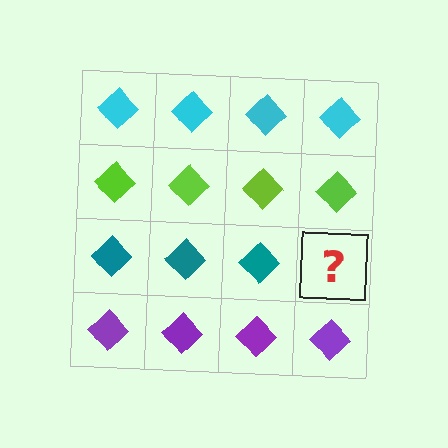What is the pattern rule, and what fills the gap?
The rule is that each row has a consistent color. The gap should be filled with a teal diamond.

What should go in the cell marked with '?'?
The missing cell should contain a teal diamond.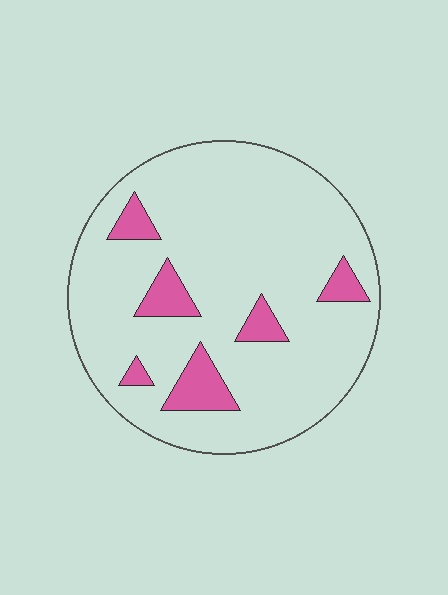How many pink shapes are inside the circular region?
6.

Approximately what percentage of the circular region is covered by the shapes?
Approximately 10%.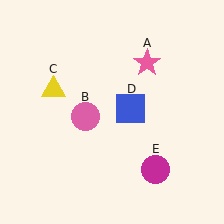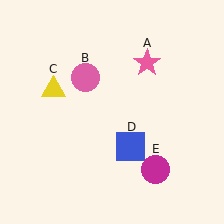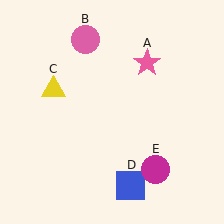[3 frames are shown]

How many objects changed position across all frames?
2 objects changed position: pink circle (object B), blue square (object D).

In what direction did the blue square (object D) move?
The blue square (object D) moved down.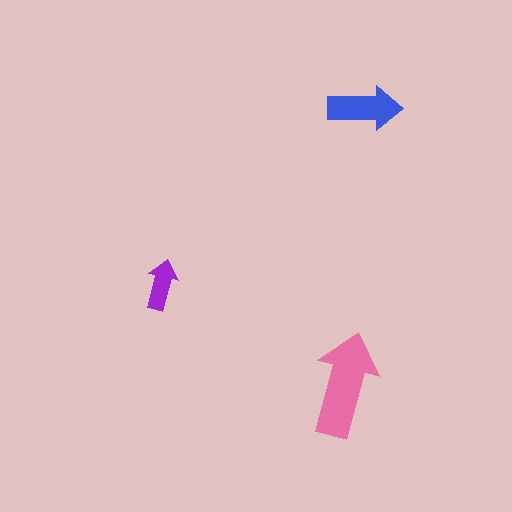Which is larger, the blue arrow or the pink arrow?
The pink one.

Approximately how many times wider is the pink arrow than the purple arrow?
About 2 times wider.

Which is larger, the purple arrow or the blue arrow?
The blue one.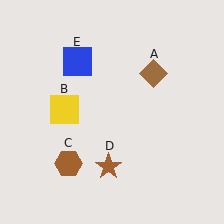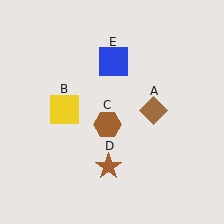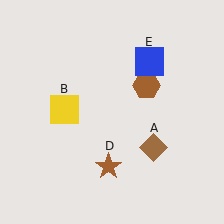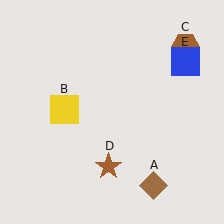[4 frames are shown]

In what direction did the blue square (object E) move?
The blue square (object E) moved right.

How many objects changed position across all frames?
3 objects changed position: brown diamond (object A), brown hexagon (object C), blue square (object E).